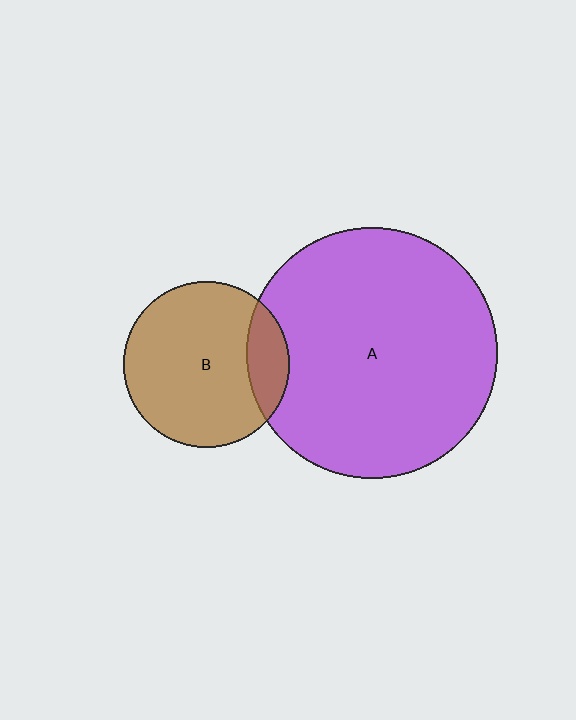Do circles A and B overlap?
Yes.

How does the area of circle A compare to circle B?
Approximately 2.3 times.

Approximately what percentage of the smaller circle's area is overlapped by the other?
Approximately 15%.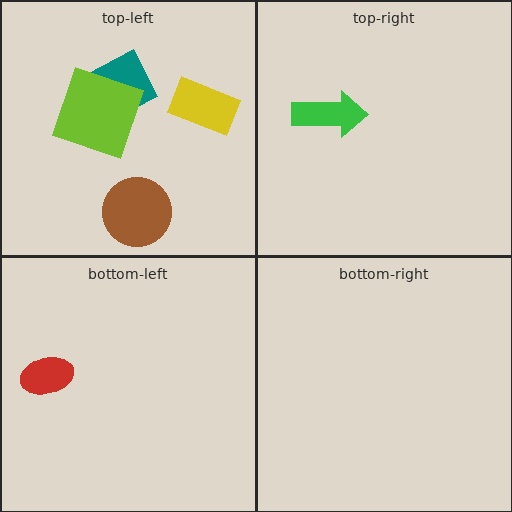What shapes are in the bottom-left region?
The red ellipse.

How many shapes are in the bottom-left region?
1.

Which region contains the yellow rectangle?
The top-left region.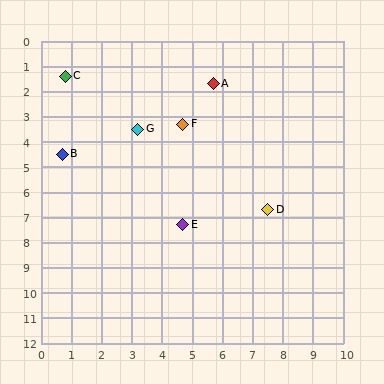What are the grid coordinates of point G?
Point G is at approximately (3.2, 3.5).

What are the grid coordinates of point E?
Point E is at approximately (4.7, 7.3).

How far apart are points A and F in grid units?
Points A and F are about 1.9 grid units apart.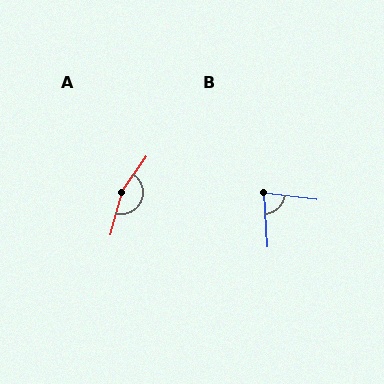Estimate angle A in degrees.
Approximately 160 degrees.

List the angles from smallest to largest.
B (79°), A (160°).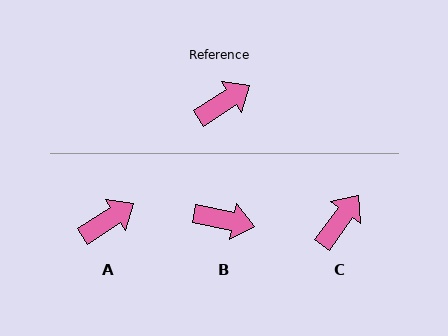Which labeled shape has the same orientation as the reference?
A.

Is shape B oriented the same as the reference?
No, it is off by about 44 degrees.